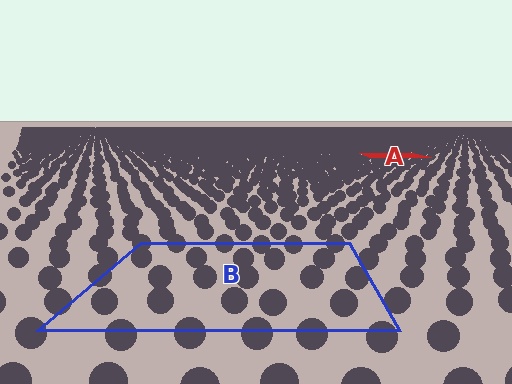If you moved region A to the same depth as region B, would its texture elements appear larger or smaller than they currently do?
They would appear larger. At a closer depth, the same texture elements are projected at a bigger on-screen size.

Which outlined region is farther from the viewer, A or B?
Region A is farther from the viewer — the texture elements inside it appear smaller and more densely packed.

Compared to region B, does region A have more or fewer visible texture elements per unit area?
Region A has more texture elements per unit area — they are packed more densely because it is farther away.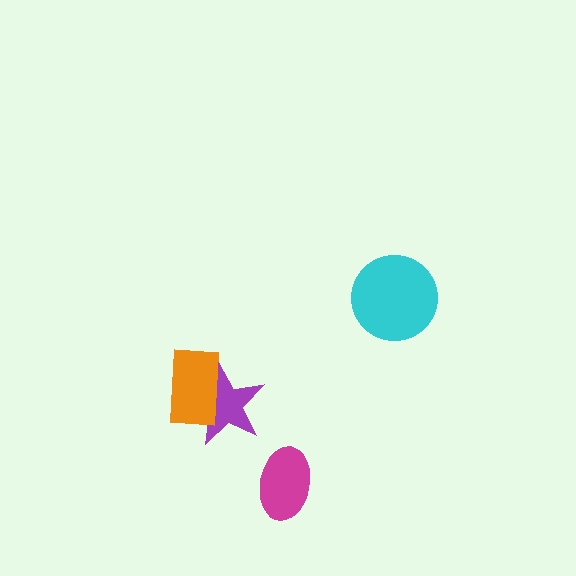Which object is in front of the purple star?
The orange rectangle is in front of the purple star.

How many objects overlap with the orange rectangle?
1 object overlaps with the orange rectangle.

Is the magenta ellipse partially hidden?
No, no other shape covers it.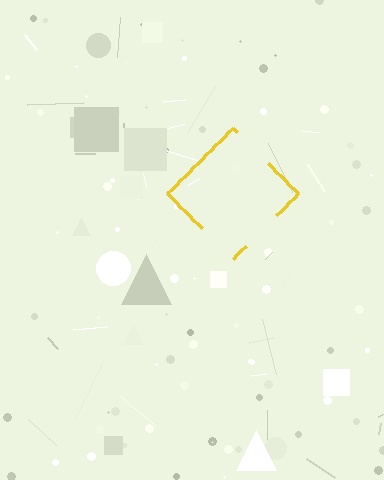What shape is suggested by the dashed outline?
The dashed outline suggests a diamond.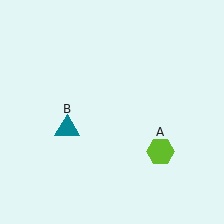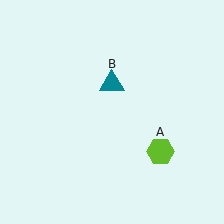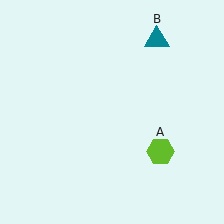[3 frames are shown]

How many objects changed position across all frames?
1 object changed position: teal triangle (object B).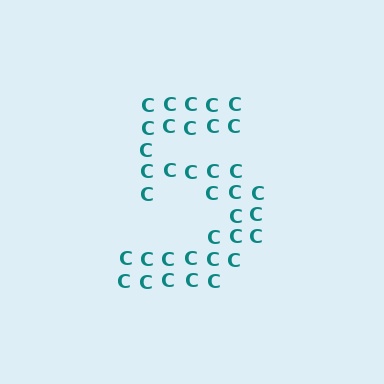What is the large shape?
The large shape is the digit 5.